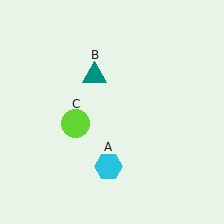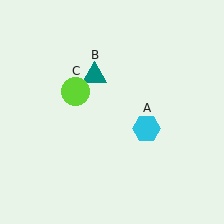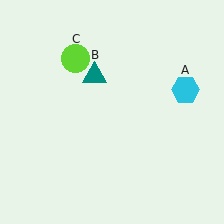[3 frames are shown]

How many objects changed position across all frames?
2 objects changed position: cyan hexagon (object A), lime circle (object C).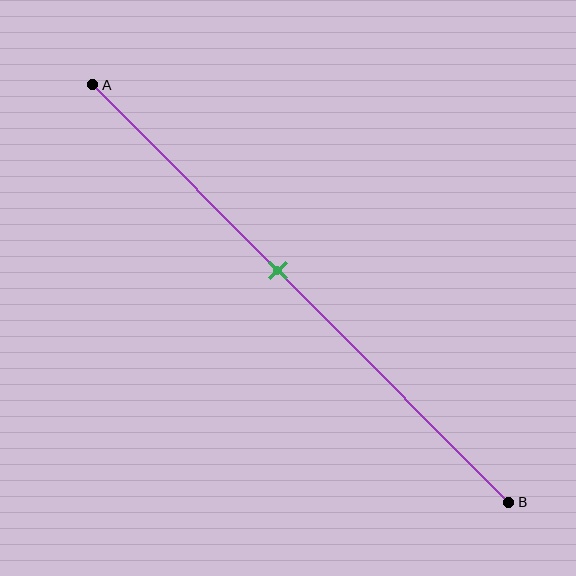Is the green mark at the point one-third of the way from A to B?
No, the mark is at about 45% from A, not at the 33% one-third point.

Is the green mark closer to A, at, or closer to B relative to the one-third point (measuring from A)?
The green mark is closer to point B than the one-third point of segment AB.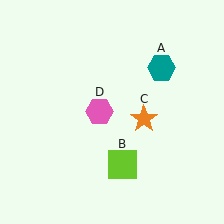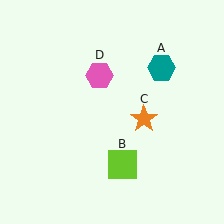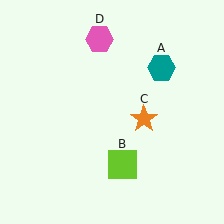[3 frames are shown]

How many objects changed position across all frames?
1 object changed position: pink hexagon (object D).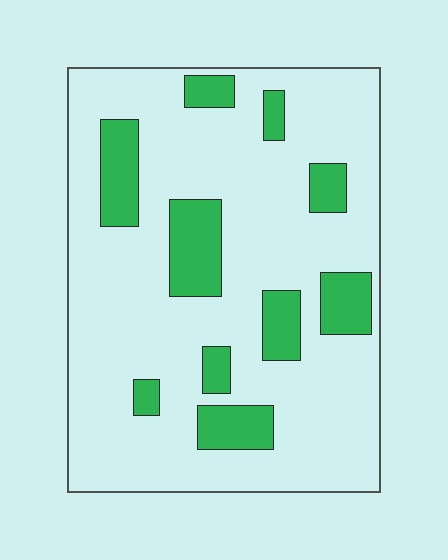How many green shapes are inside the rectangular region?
10.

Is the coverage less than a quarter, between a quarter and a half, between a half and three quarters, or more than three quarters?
Less than a quarter.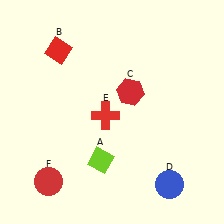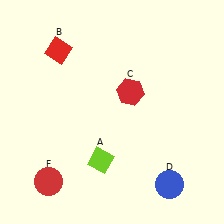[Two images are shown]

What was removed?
The red cross (E) was removed in Image 2.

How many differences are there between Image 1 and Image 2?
There is 1 difference between the two images.